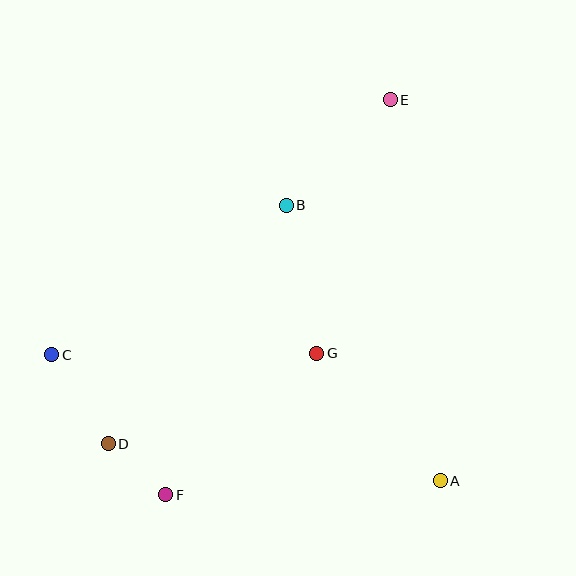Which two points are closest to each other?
Points D and F are closest to each other.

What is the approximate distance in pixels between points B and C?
The distance between B and C is approximately 278 pixels.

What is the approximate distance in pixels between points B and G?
The distance between B and G is approximately 151 pixels.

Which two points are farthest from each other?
Points E and F are farthest from each other.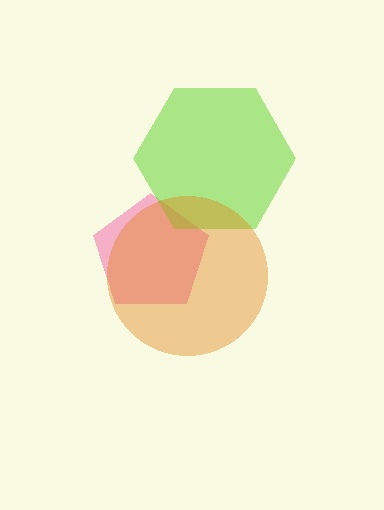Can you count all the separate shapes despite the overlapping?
Yes, there are 3 separate shapes.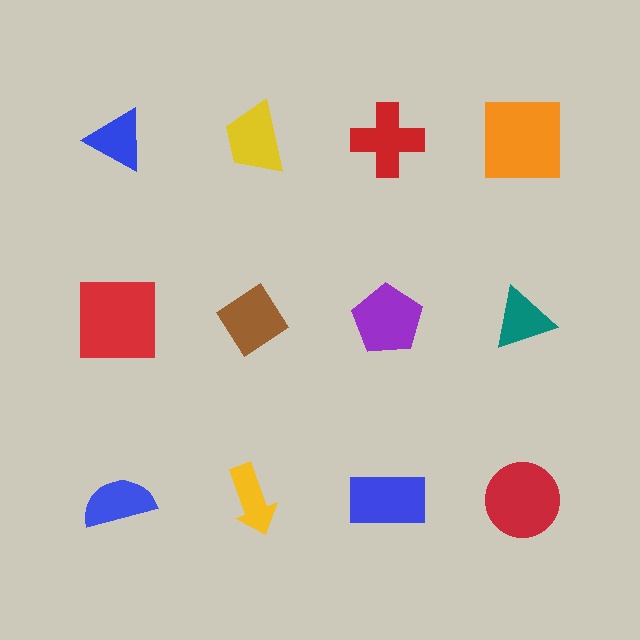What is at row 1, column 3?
A red cross.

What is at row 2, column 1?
A red square.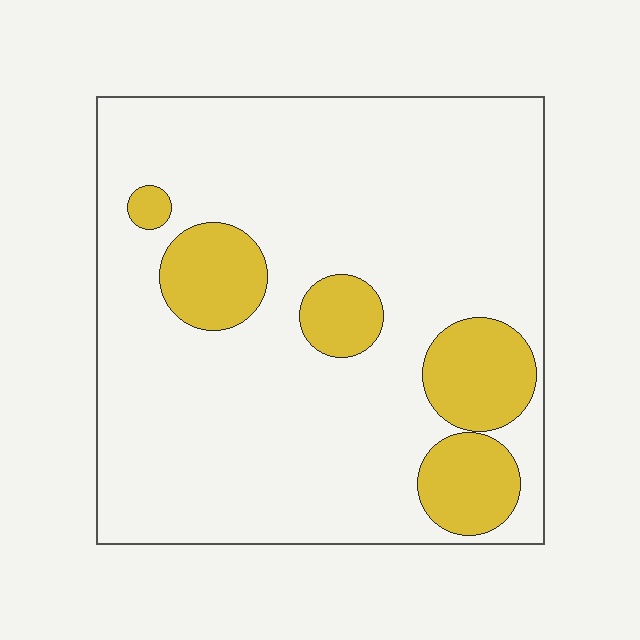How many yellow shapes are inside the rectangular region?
5.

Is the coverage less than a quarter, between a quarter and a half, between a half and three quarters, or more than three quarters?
Less than a quarter.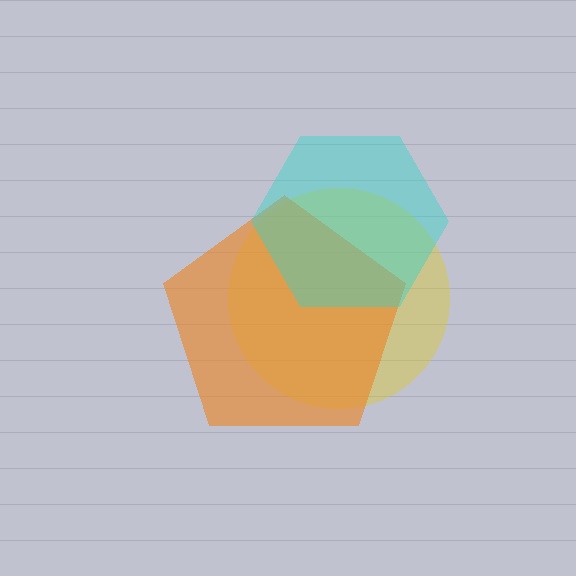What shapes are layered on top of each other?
The layered shapes are: a yellow circle, an orange pentagon, a cyan hexagon.